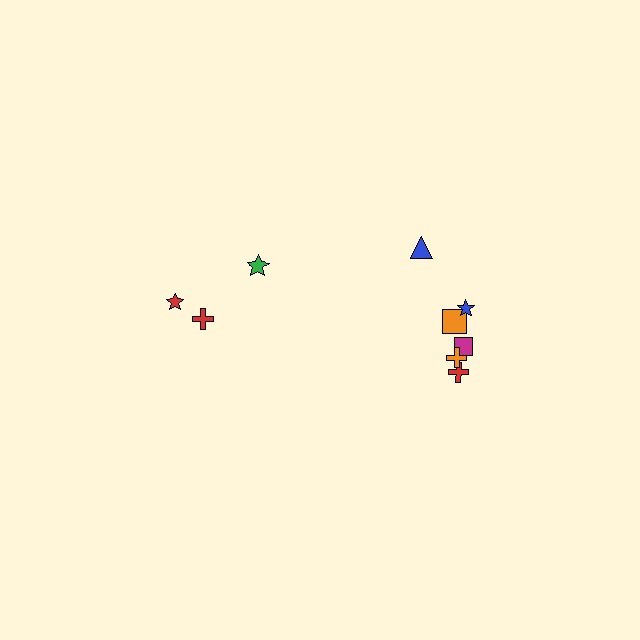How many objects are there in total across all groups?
There are 9 objects.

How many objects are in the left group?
There are 3 objects.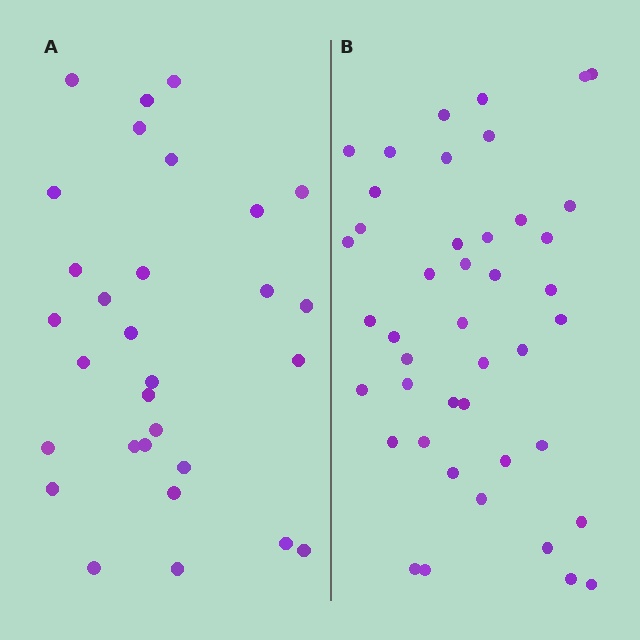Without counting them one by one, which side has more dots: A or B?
Region B (the right region) has more dots.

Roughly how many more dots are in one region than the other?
Region B has approximately 15 more dots than region A.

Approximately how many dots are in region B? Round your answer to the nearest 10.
About 40 dots. (The exact count is 43, which rounds to 40.)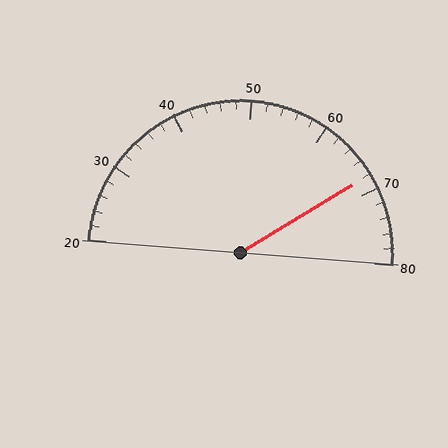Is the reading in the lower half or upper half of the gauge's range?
The reading is in the upper half of the range (20 to 80).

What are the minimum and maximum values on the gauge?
The gauge ranges from 20 to 80.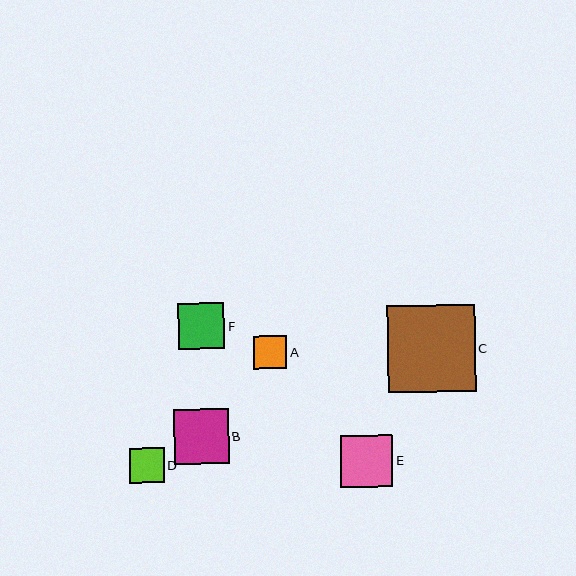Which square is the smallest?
Square A is the smallest with a size of approximately 33 pixels.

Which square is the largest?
Square C is the largest with a size of approximately 88 pixels.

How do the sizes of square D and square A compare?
Square D and square A are approximately the same size.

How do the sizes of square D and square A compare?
Square D and square A are approximately the same size.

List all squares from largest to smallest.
From largest to smallest: C, B, E, F, D, A.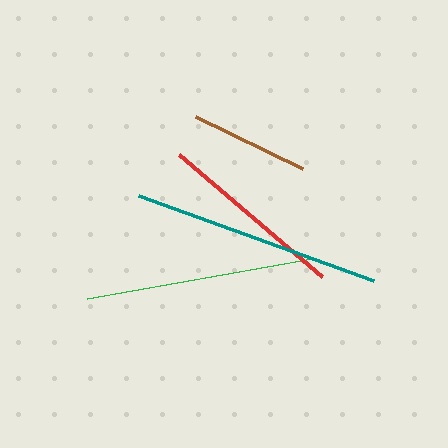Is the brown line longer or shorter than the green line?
The green line is longer than the brown line.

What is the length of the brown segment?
The brown segment is approximately 119 pixels long.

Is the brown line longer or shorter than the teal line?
The teal line is longer than the brown line.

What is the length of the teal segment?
The teal segment is approximately 249 pixels long.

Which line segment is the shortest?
The brown line is the shortest at approximately 119 pixels.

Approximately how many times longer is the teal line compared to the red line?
The teal line is approximately 1.3 times the length of the red line.